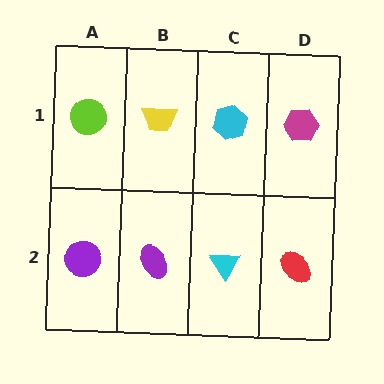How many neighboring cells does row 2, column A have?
2.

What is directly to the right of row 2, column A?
A purple ellipse.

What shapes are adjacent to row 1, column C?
A cyan triangle (row 2, column C), a yellow trapezoid (row 1, column B), a magenta hexagon (row 1, column D).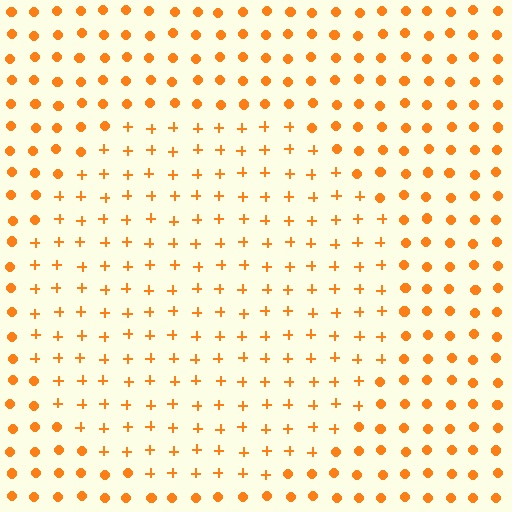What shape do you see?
I see a circle.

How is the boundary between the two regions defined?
The boundary is defined by a change in element shape: plus signs inside vs. circles outside. All elements share the same color and spacing.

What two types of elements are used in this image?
The image uses plus signs inside the circle region and circles outside it.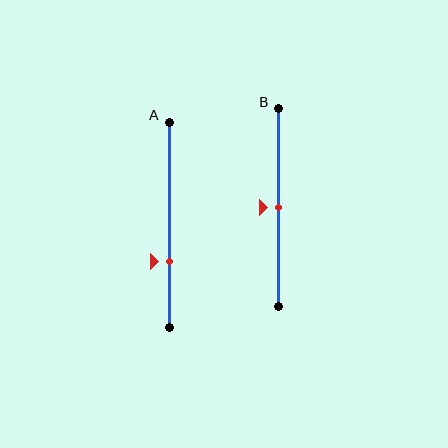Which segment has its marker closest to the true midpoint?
Segment B has its marker closest to the true midpoint.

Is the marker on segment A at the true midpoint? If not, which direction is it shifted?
No, the marker on segment A is shifted downward by about 18% of the segment length.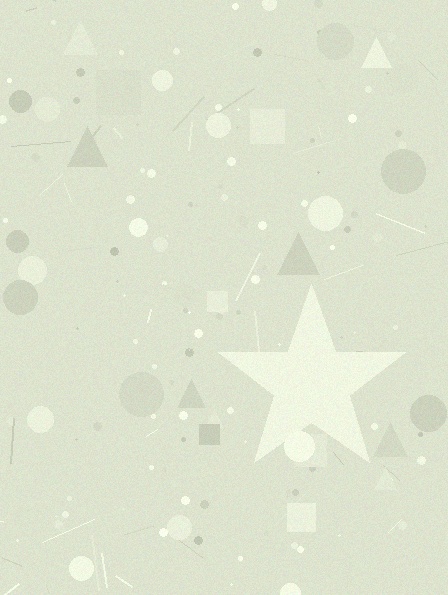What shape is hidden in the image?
A star is hidden in the image.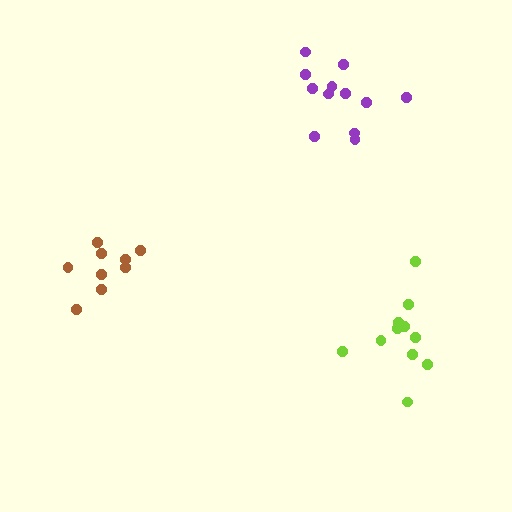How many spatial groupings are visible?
There are 3 spatial groupings.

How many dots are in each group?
Group 1: 11 dots, Group 2: 12 dots, Group 3: 9 dots (32 total).